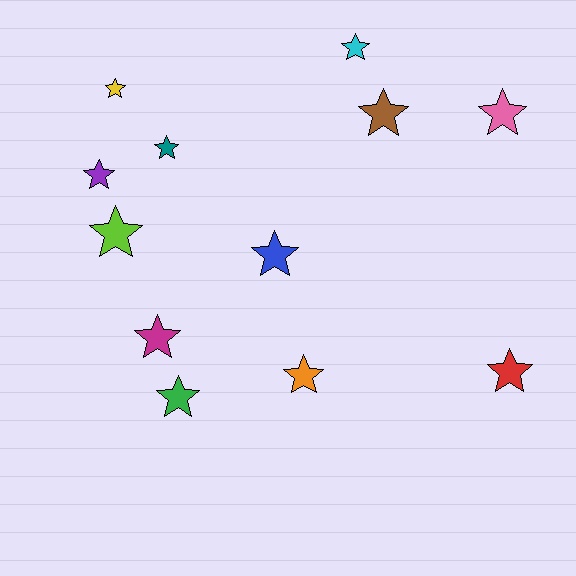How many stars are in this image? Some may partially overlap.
There are 12 stars.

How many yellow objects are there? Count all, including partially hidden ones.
There is 1 yellow object.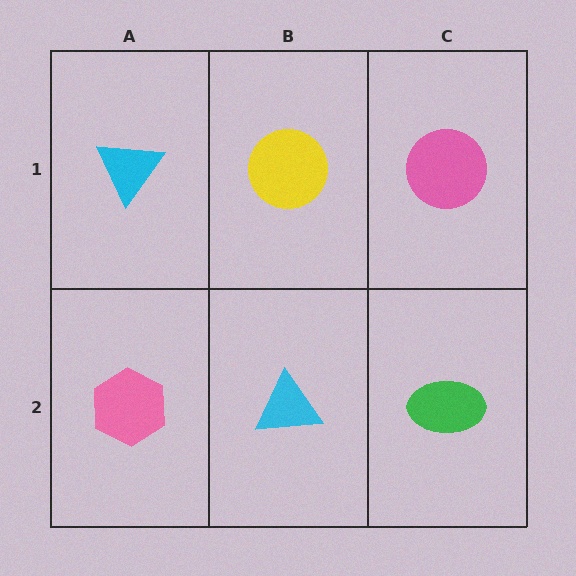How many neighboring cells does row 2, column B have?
3.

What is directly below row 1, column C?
A green ellipse.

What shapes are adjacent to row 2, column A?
A cyan triangle (row 1, column A), a cyan triangle (row 2, column B).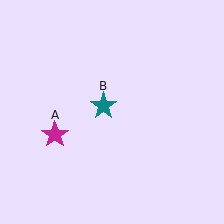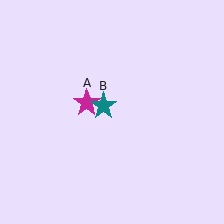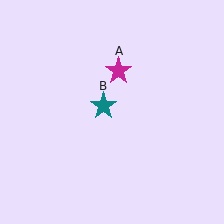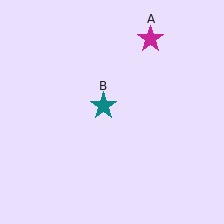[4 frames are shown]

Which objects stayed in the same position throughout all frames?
Teal star (object B) remained stationary.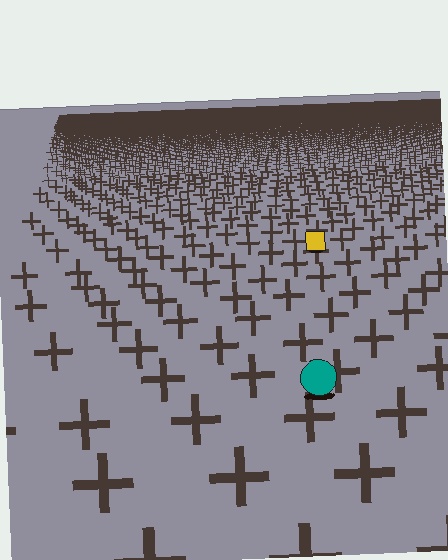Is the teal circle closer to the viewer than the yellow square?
Yes. The teal circle is closer — you can tell from the texture gradient: the ground texture is coarser near it.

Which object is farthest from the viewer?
The yellow square is farthest from the viewer. It appears smaller and the ground texture around it is denser.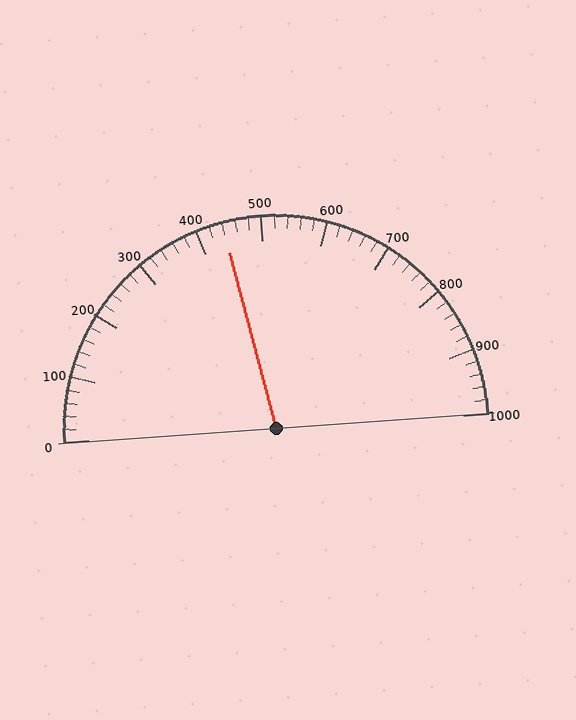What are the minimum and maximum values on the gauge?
The gauge ranges from 0 to 1000.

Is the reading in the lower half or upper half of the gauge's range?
The reading is in the lower half of the range (0 to 1000).